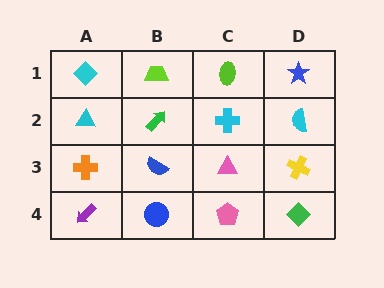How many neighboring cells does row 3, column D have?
3.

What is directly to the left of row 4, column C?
A blue circle.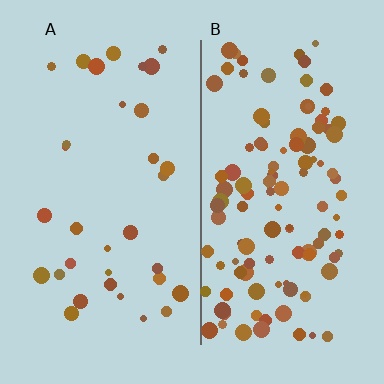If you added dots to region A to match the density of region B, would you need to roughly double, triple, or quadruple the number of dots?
Approximately quadruple.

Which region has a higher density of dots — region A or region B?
B (the right).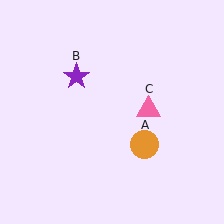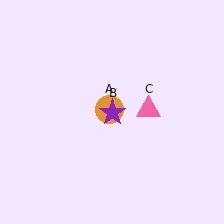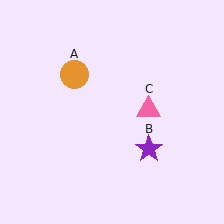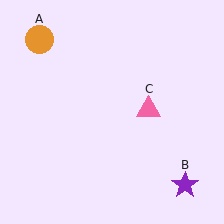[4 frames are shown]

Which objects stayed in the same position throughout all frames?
Pink triangle (object C) remained stationary.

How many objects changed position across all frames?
2 objects changed position: orange circle (object A), purple star (object B).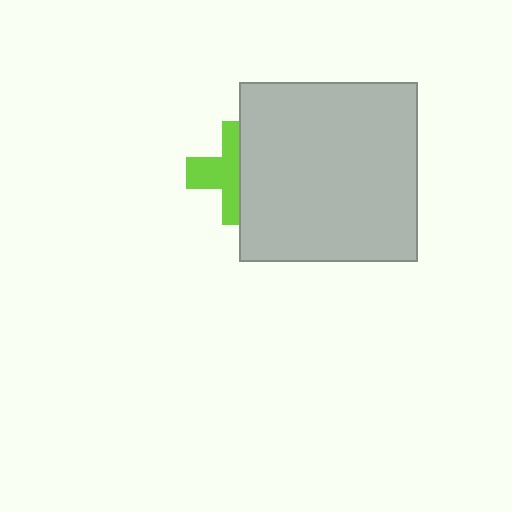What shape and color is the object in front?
The object in front is a light gray square.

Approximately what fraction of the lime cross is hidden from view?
Roughly 46% of the lime cross is hidden behind the light gray square.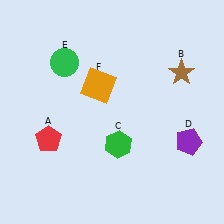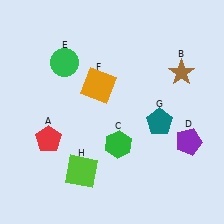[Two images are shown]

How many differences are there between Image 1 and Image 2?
There are 2 differences between the two images.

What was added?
A teal pentagon (G), a lime square (H) were added in Image 2.